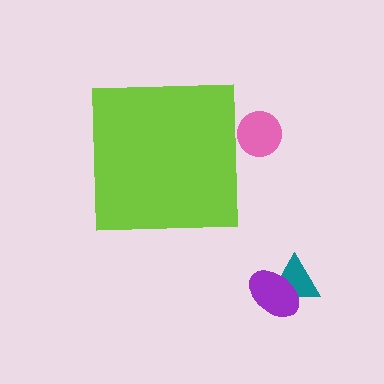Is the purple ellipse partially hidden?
No, the purple ellipse is fully visible.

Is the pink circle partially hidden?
Yes, the pink circle is partially hidden behind the lime square.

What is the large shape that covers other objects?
A lime square.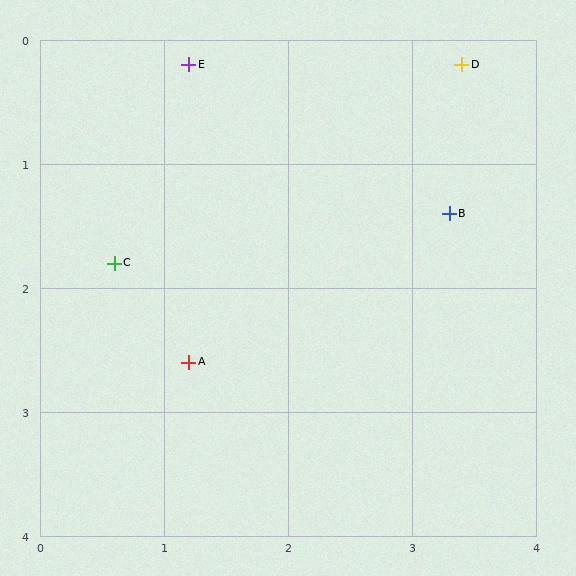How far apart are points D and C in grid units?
Points D and C are about 3.2 grid units apart.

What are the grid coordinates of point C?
Point C is at approximately (0.6, 1.8).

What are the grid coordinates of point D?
Point D is at approximately (3.4, 0.2).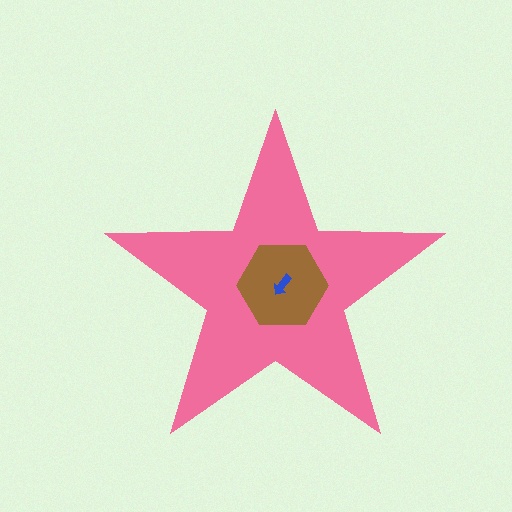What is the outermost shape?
The pink star.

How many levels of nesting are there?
3.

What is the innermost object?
The blue arrow.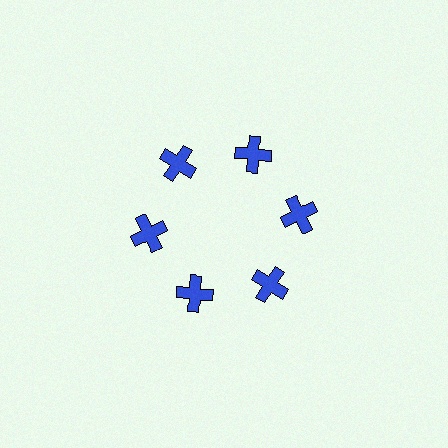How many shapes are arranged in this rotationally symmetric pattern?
There are 6 shapes, arranged in 6 groups of 1.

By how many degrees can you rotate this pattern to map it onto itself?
The pattern maps onto itself every 60 degrees of rotation.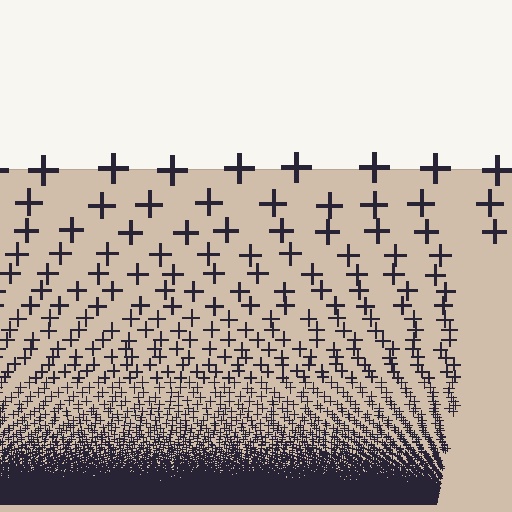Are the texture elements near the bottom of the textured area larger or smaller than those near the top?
Smaller. The gradient is inverted — elements near the bottom are smaller and denser.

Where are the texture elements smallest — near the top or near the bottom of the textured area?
Near the bottom.